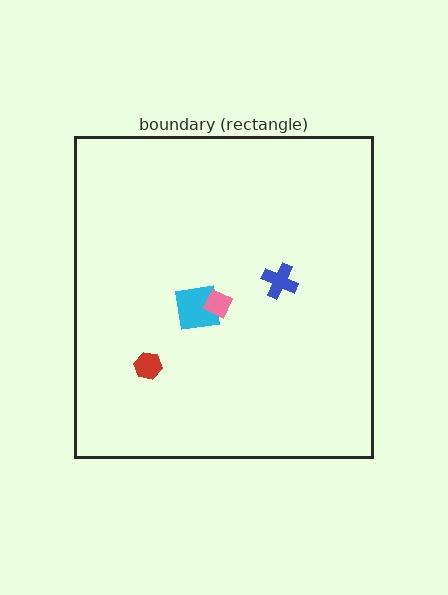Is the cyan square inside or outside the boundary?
Inside.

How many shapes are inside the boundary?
4 inside, 0 outside.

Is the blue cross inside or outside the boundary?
Inside.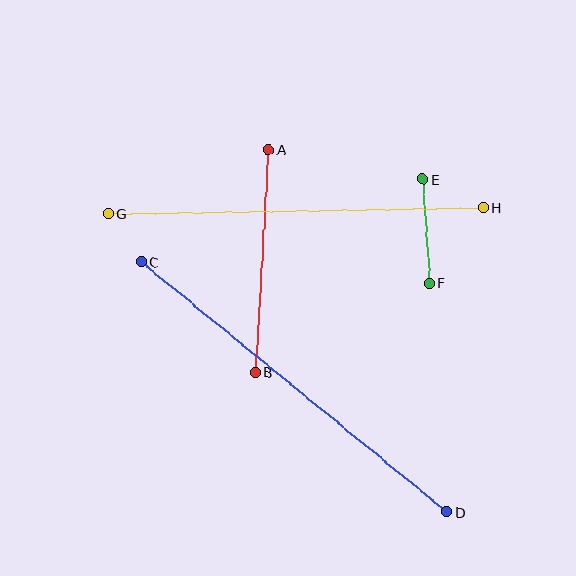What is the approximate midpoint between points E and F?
The midpoint is at approximately (426, 231) pixels.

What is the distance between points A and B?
The distance is approximately 223 pixels.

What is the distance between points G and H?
The distance is approximately 375 pixels.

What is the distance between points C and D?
The distance is approximately 396 pixels.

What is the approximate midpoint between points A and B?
The midpoint is at approximately (262, 261) pixels.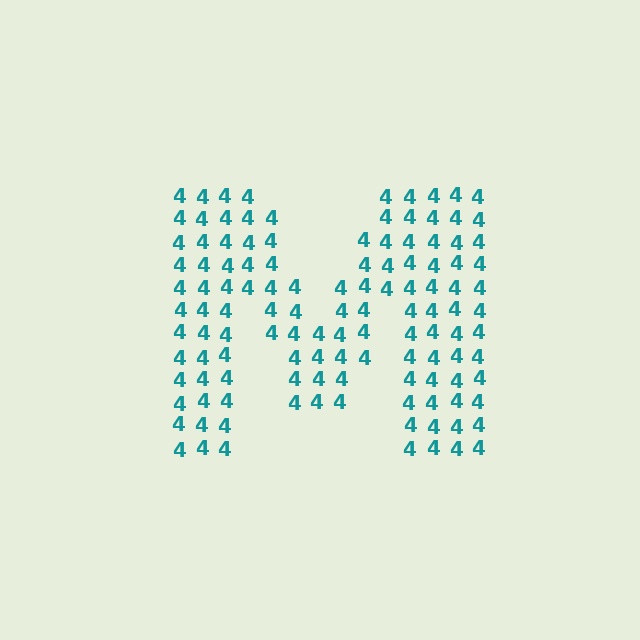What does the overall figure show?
The overall figure shows the letter M.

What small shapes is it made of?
It is made of small digit 4's.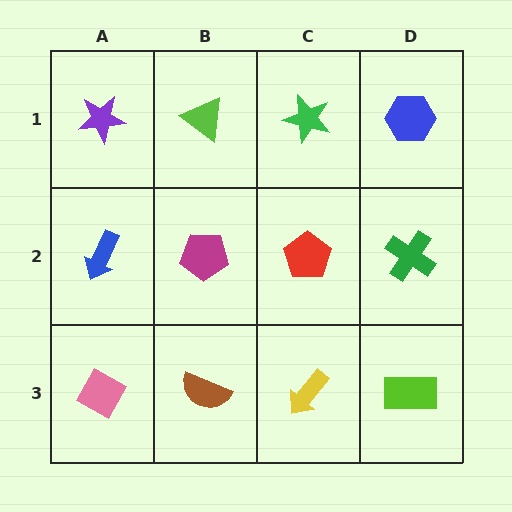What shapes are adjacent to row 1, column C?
A red pentagon (row 2, column C), a lime triangle (row 1, column B), a blue hexagon (row 1, column D).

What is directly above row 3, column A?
A blue arrow.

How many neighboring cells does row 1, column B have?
3.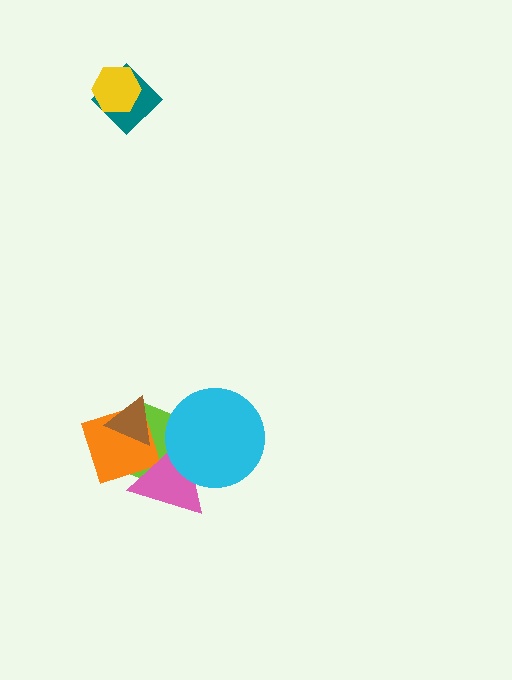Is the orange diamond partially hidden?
Yes, it is partially covered by another shape.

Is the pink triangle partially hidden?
Yes, it is partially covered by another shape.